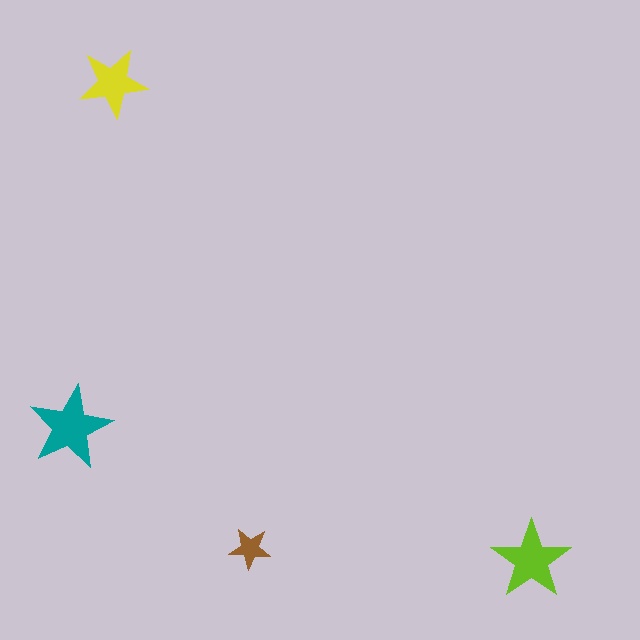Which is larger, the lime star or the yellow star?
The lime one.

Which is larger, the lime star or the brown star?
The lime one.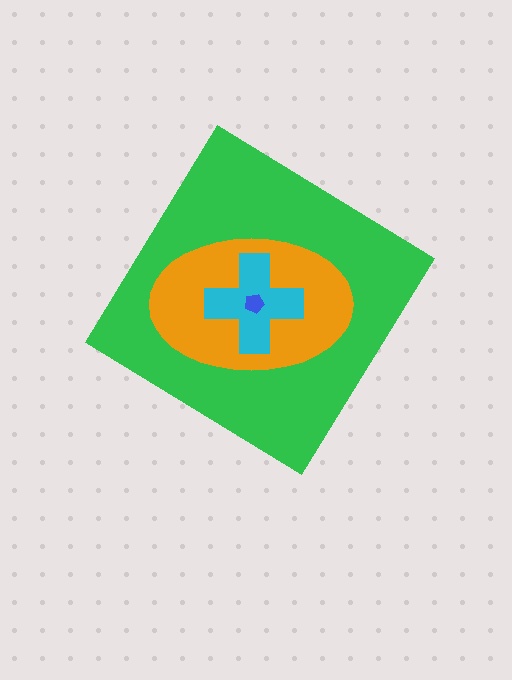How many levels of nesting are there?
4.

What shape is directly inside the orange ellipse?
The cyan cross.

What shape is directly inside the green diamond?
The orange ellipse.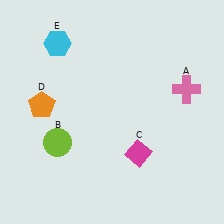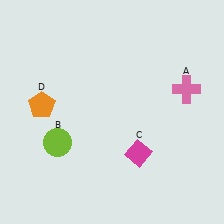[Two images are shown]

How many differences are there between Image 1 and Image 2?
There is 1 difference between the two images.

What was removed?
The cyan hexagon (E) was removed in Image 2.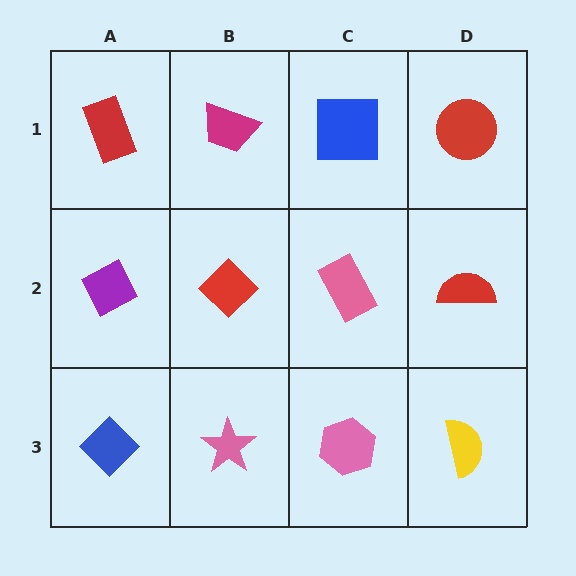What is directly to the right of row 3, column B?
A pink hexagon.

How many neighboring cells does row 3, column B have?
3.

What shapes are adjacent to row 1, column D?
A red semicircle (row 2, column D), a blue square (row 1, column C).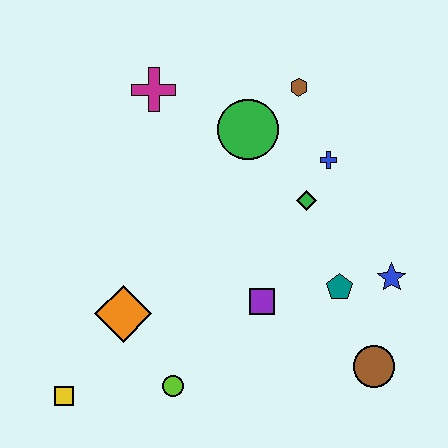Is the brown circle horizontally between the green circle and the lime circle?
No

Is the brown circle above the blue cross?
No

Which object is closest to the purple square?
The teal pentagon is closest to the purple square.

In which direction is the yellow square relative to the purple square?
The yellow square is to the left of the purple square.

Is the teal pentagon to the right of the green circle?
Yes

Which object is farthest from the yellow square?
The brown hexagon is farthest from the yellow square.